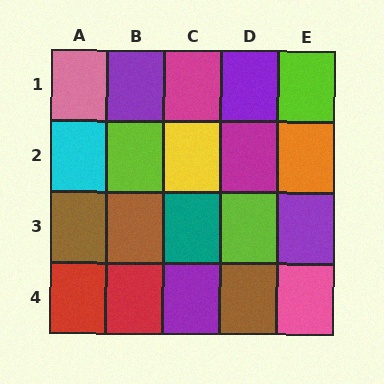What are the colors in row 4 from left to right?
Red, red, purple, brown, pink.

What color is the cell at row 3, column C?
Teal.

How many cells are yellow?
1 cell is yellow.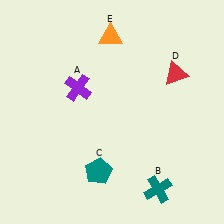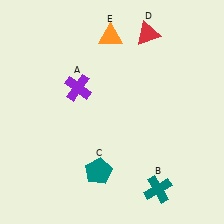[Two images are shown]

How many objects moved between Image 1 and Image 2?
1 object moved between the two images.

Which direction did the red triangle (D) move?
The red triangle (D) moved up.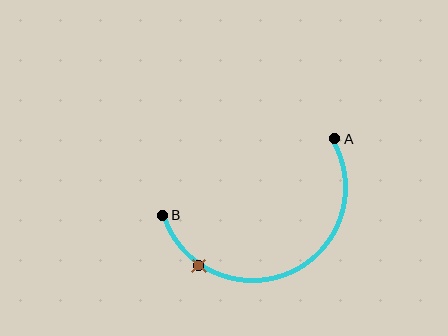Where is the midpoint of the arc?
The arc midpoint is the point on the curve farthest from the straight line joining A and B. It sits below that line.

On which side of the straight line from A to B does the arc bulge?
The arc bulges below the straight line connecting A and B.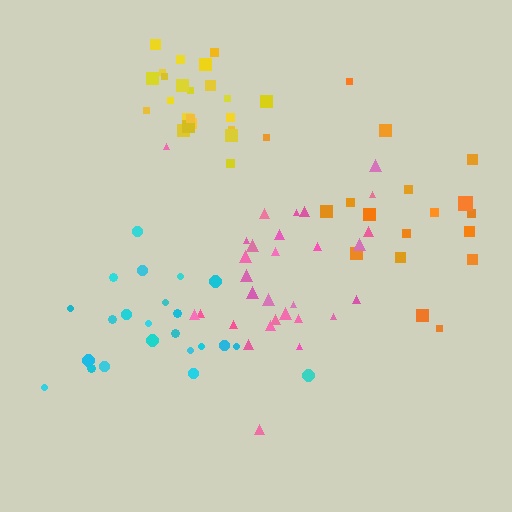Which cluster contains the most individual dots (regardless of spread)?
Pink (30).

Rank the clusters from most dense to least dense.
yellow, pink, cyan, orange.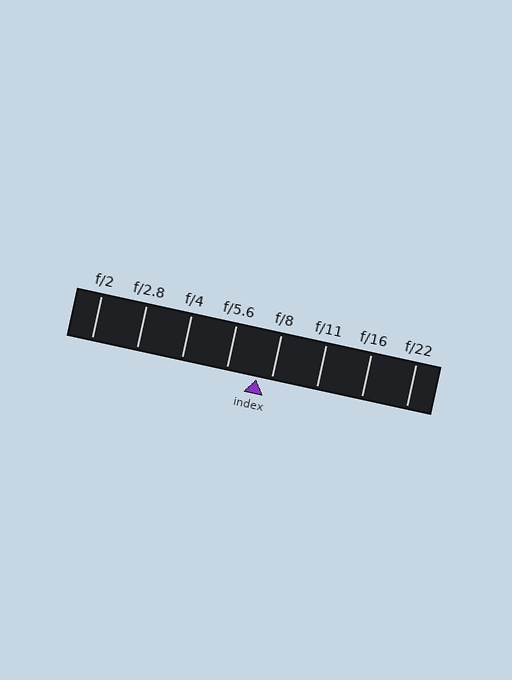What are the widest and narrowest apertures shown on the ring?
The widest aperture shown is f/2 and the narrowest is f/22.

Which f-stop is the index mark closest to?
The index mark is closest to f/8.